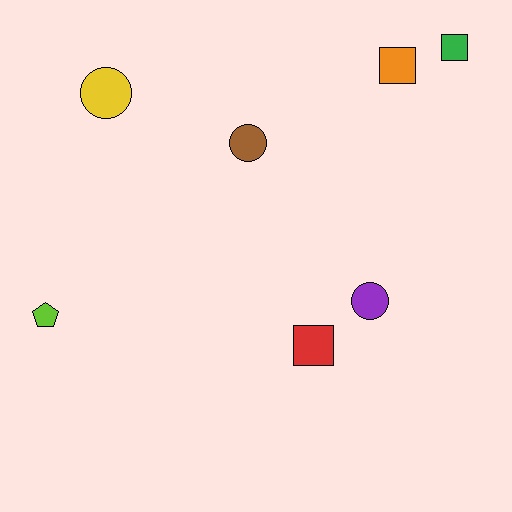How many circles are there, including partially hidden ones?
There are 3 circles.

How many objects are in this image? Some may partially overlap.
There are 7 objects.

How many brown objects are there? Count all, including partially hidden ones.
There is 1 brown object.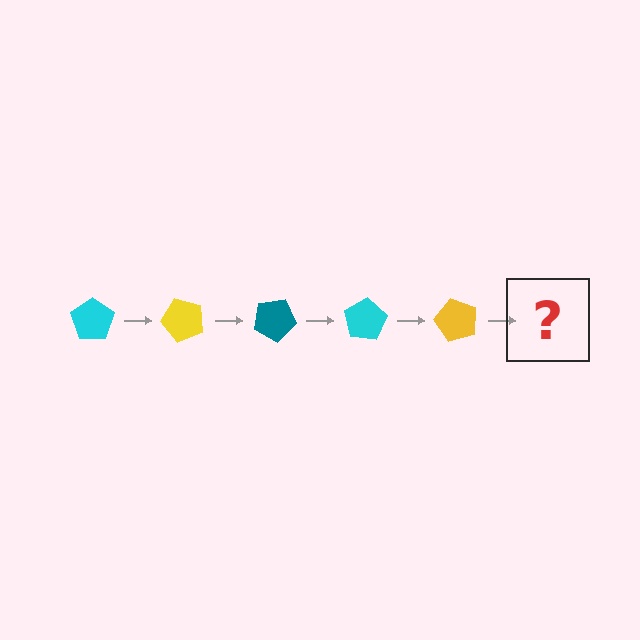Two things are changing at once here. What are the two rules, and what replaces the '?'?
The two rules are that it rotates 50 degrees each step and the color cycles through cyan, yellow, and teal. The '?' should be a teal pentagon, rotated 250 degrees from the start.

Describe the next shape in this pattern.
It should be a teal pentagon, rotated 250 degrees from the start.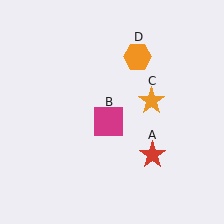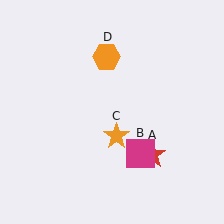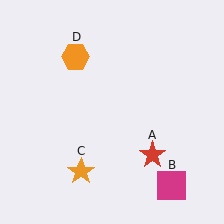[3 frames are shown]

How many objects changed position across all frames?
3 objects changed position: magenta square (object B), orange star (object C), orange hexagon (object D).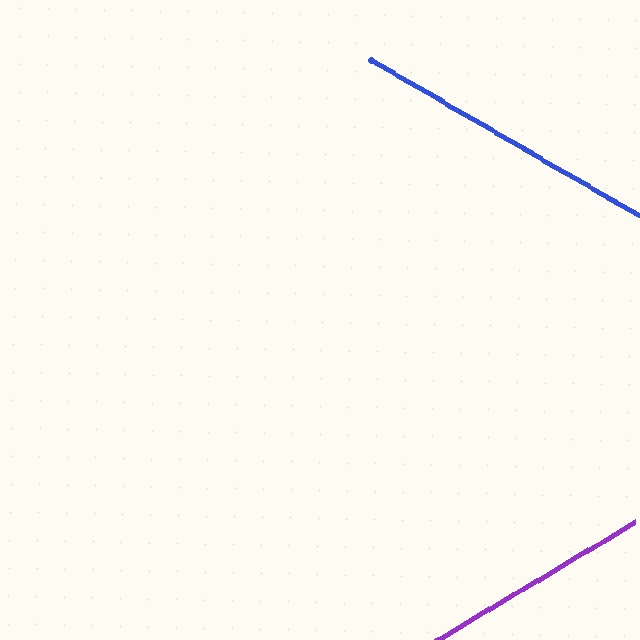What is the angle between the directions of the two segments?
Approximately 61 degrees.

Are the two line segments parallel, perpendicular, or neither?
Neither parallel nor perpendicular — they differ by about 61°.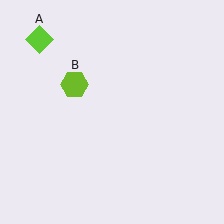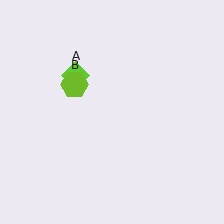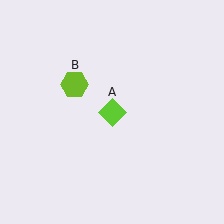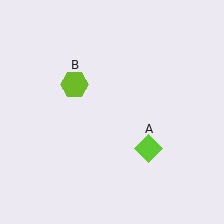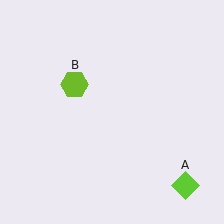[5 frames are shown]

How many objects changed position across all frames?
1 object changed position: lime diamond (object A).